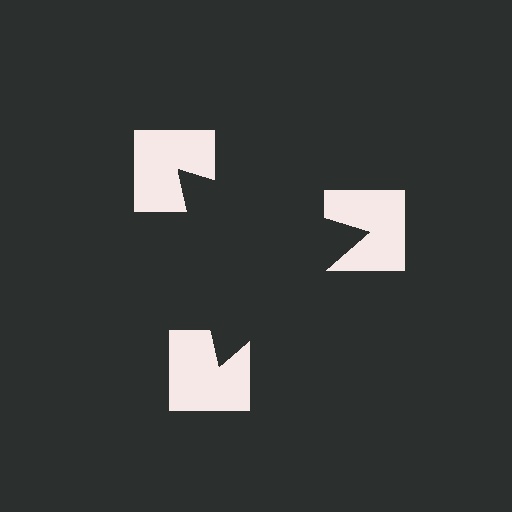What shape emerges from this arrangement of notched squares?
An illusory triangle — its edges are inferred from the aligned wedge cuts in the notched squares, not physically drawn.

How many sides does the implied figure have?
3 sides.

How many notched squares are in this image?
There are 3 — one at each vertex of the illusory triangle.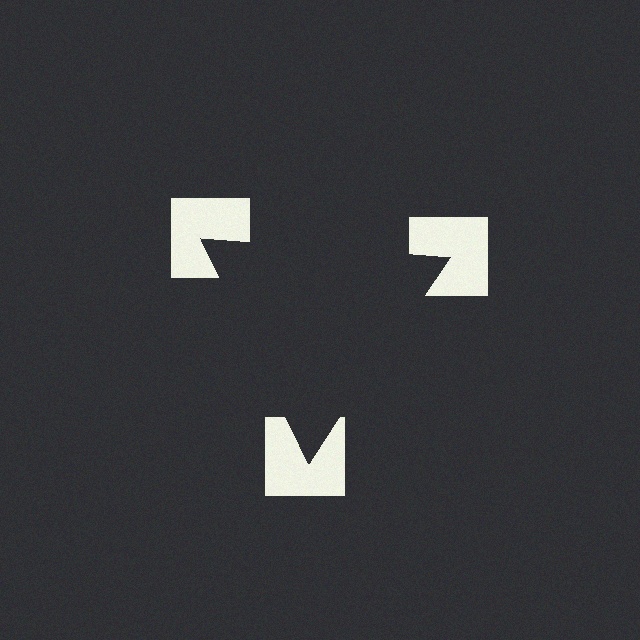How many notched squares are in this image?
There are 3 — one at each vertex of the illusory triangle.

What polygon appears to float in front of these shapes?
An illusory triangle — its edges are inferred from the aligned wedge cuts in the notched squares, not physically drawn.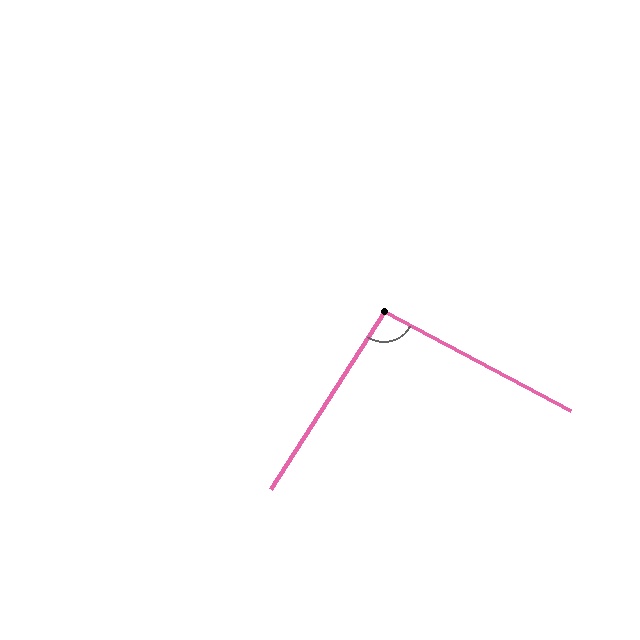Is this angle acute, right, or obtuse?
It is approximately a right angle.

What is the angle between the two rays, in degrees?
Approximately 95 degrees.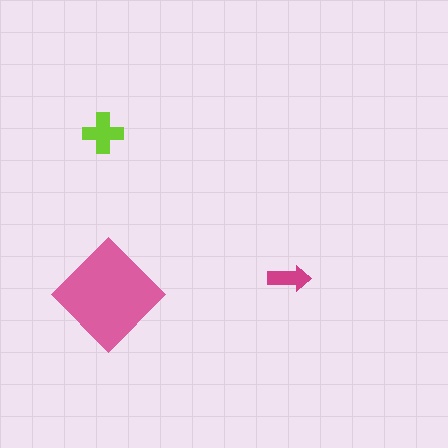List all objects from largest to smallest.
The pink diamond, the lime cross, the magenta arrow.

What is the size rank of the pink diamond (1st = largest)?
1st.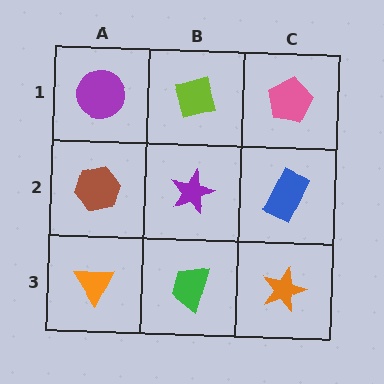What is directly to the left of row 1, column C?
A lime diamond.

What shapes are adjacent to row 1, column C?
A blue rectangle (row 2, column C), a lime diamond (row 1, column B).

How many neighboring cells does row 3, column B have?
3.